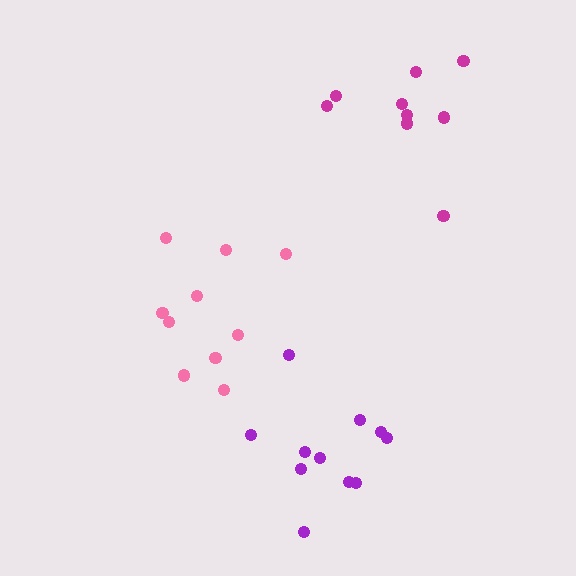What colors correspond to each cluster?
The clusters are colored: pink, magenta, purple.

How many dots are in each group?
Group 1: 10 dots, Group 2: 9 dots, Group 3: 11 dots (30 total).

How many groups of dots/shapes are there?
There are 3 groups.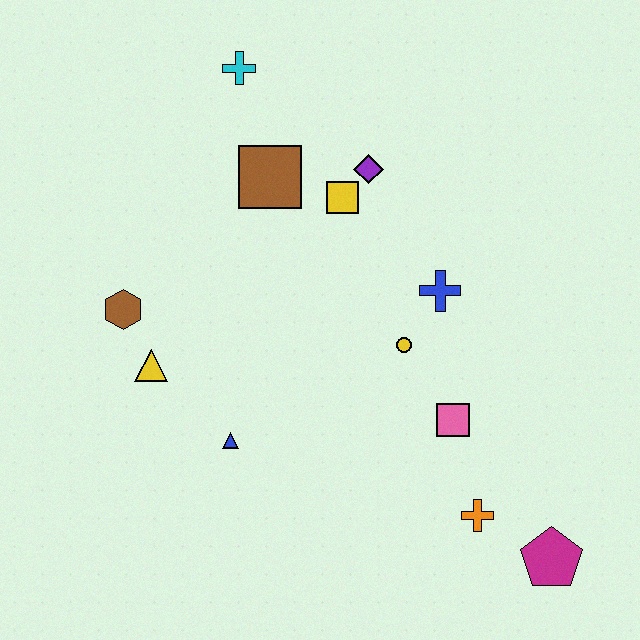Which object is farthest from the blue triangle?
The cyan cross is farthest from the blue triangle.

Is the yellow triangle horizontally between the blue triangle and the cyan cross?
No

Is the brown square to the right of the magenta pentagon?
No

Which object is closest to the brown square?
The yellow square is closest to the brown square.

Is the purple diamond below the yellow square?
No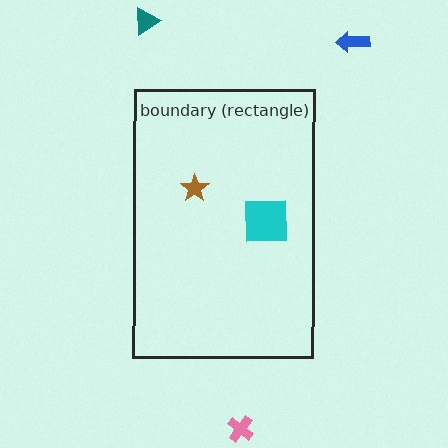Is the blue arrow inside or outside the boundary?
Outside.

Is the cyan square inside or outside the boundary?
Inside.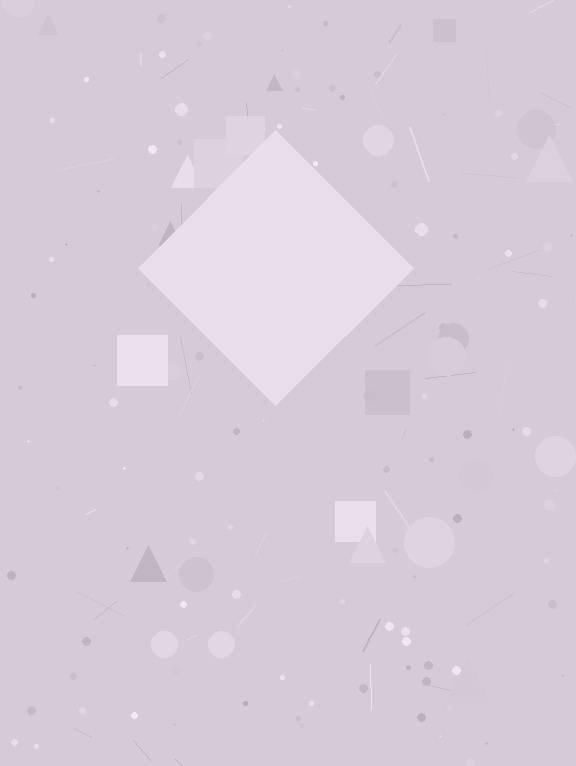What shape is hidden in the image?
A diamond is hidden in the image.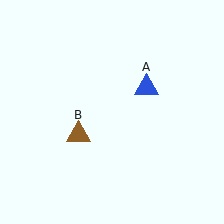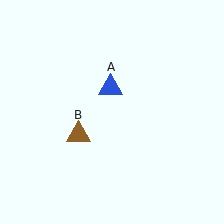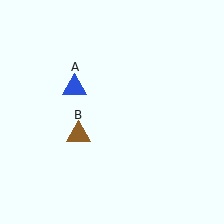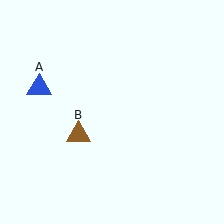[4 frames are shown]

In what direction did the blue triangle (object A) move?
The blue triangle (object A) moved left.